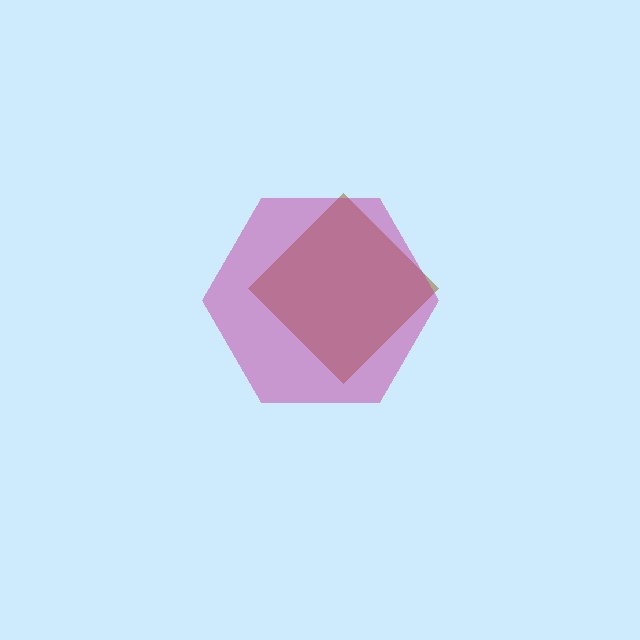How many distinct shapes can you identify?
There are 2 distinct shapes: a brown diamond, a magenta hexagon.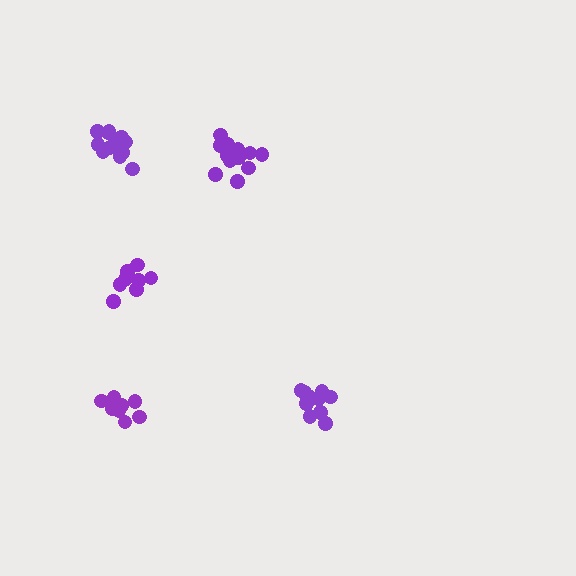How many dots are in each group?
Group 1: 13 dots, Group 2: 8 dots, Group 3: 13 dots, Group 4: 10 dots, Group 5: 8 dots (52 total).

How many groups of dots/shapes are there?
There are 5 groups.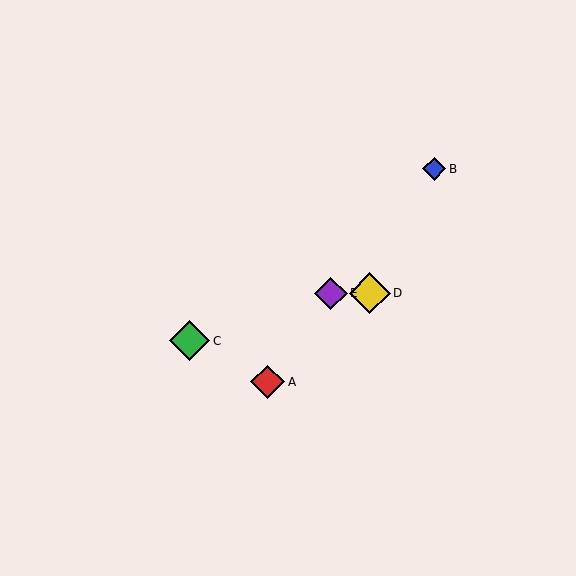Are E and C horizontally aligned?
No, E is at y≈293 and C is at y≈341.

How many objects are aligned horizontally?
2 objects (D, E) are aligned horizontally.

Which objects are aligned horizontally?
Objects D, E are aligned horizontally.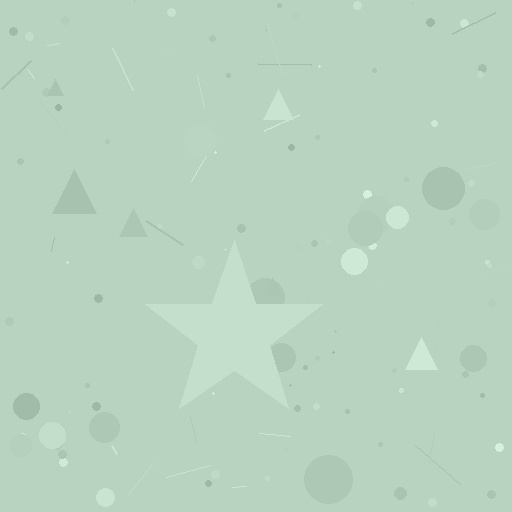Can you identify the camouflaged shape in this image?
The camouflaged shape is a star.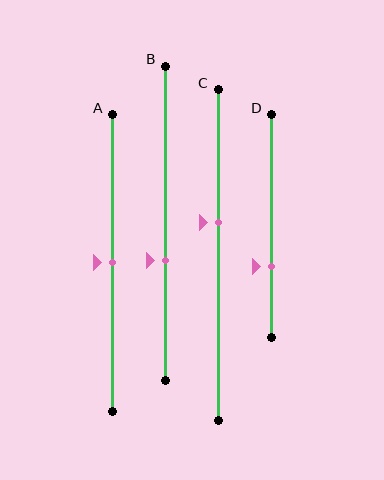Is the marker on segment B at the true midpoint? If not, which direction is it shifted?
No, the marker on segment B is shifted downward by about 12% of the segment length.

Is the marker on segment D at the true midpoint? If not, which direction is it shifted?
No, the marker on segment D is shifted downward by about 18% of the segment length.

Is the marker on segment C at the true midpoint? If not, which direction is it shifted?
No, the marker on segment C is shifted upward by about 10% of the segment length.